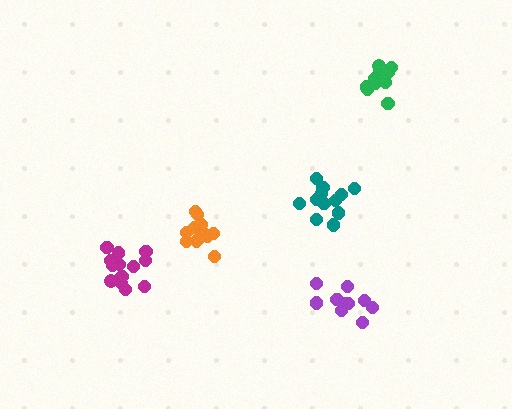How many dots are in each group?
Group 1: 10 dots, Group 2: 13 dots, Group 3: 12 dots, Group 4: 10 dots, Group 5: 13 dots (58 total).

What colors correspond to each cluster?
The clusters are colored: purple, orange, teal, green, magenta.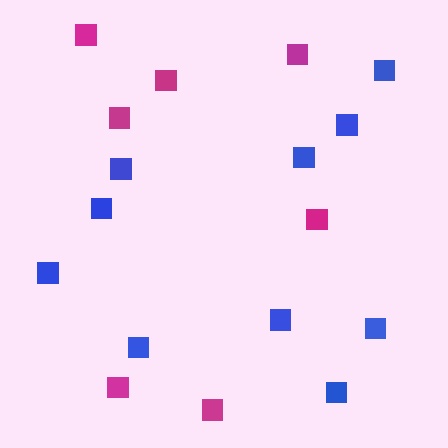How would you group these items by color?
There are 2 groups: one group of blue squares (10) and one group of magenta squares (7).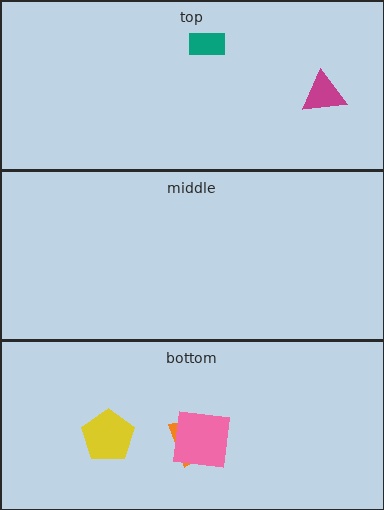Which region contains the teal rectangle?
The top region.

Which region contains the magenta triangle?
The top region.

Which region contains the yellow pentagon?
The bottom region.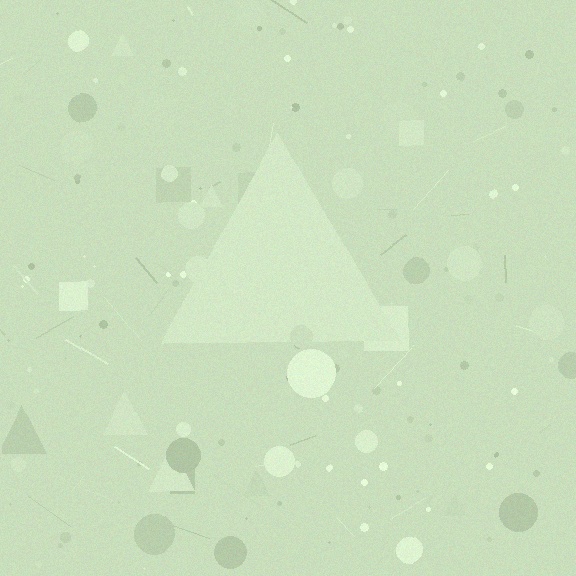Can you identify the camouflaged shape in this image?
The camouflaged shape is a triangle.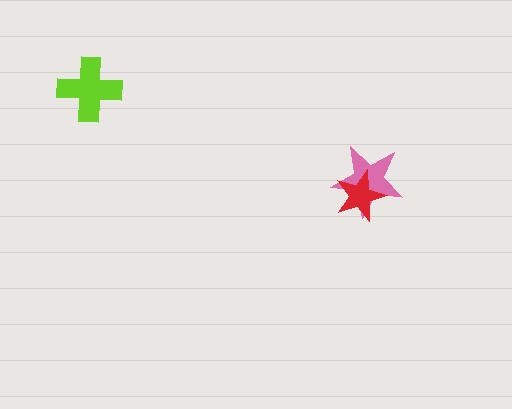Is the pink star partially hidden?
Yes, it is partially covered by another shape.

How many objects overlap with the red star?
1 object overlaps with the red star.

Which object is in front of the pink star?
The red star is in front of the pink star.